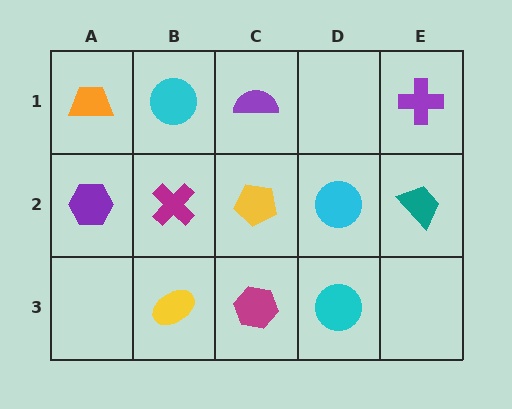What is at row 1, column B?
A cyan circle.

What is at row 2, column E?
A teal trapezoid.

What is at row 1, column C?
A purple semicircle.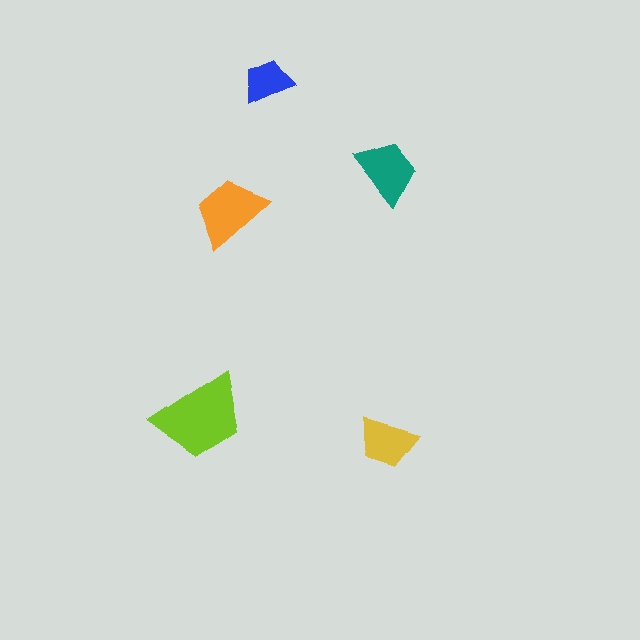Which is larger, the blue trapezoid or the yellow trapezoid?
The yellow one.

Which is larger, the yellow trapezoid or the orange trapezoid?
The orange one.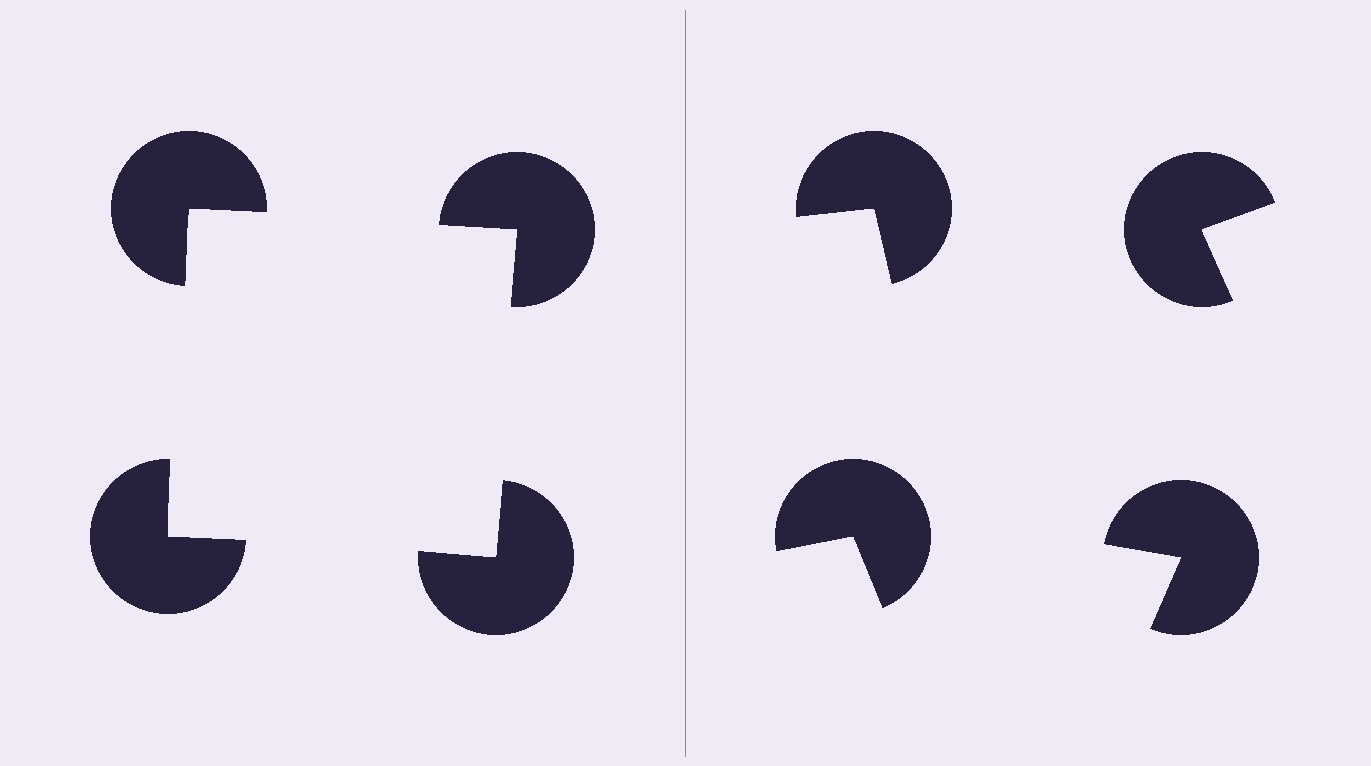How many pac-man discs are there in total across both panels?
8 — 4 on each side.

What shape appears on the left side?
An illusory square.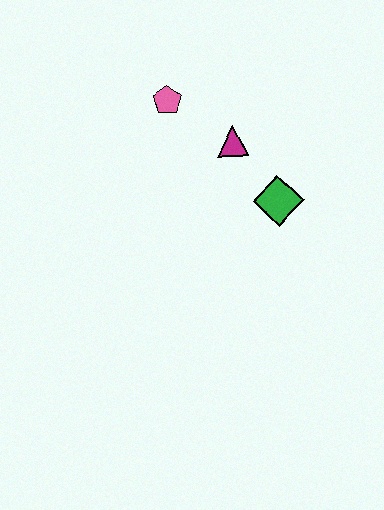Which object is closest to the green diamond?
The magenta triangle is closest to the green diamond.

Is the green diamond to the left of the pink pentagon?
No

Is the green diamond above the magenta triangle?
No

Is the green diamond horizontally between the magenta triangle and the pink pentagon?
No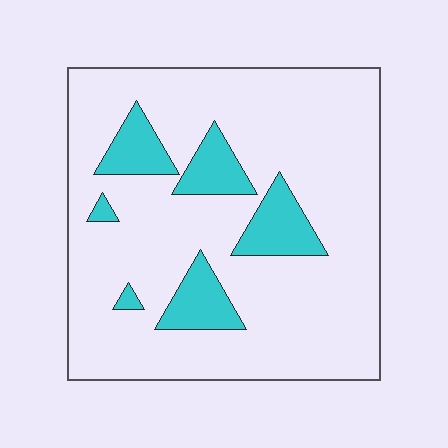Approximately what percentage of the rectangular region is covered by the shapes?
Approximately 15%.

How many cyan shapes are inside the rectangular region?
6.